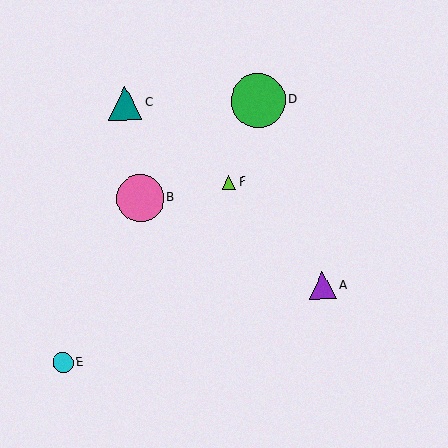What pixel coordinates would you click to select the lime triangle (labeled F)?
Click at (229, 182) to select the lime triangle F.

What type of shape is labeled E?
Shape E is a cyan circle.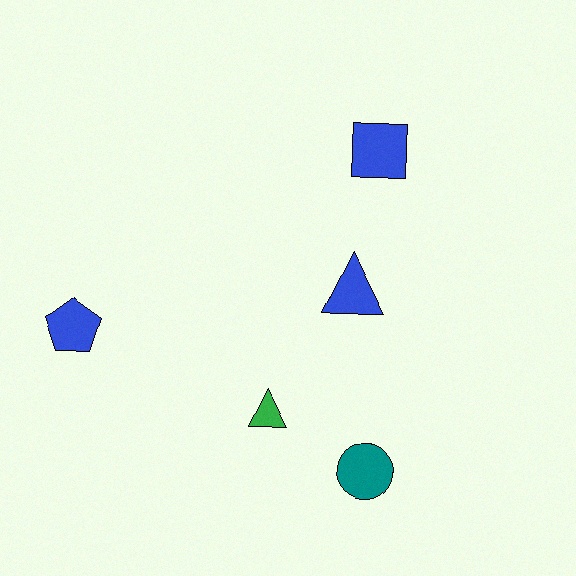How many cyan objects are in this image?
There are no cyan objects.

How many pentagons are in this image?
There is 1 pentagon.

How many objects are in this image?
There are 5 objects.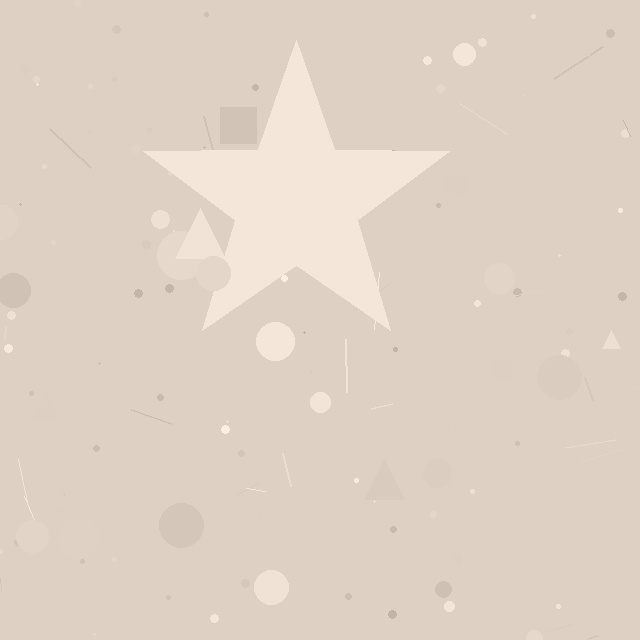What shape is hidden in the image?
A star is hidden in the image.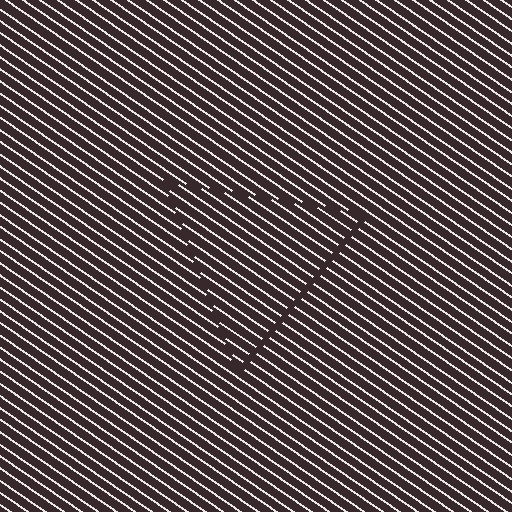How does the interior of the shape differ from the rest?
The interior of the shape contains the same grating, shifted by half a period — the contour is defined by the phase discontinuity where line-ends from the inner and outer gratings abut.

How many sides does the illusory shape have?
3 sides — the line-ends trace a triangle.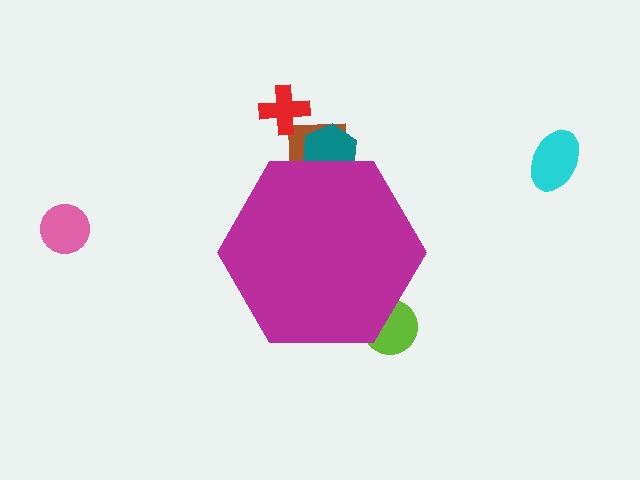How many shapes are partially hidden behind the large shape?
3 shapes are partially hidden.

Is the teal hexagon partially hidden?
Yes, the teal hexagon is partially hidden behind the magenta hexagon.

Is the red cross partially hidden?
No, the red cross is fully visible.